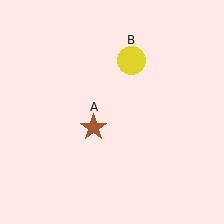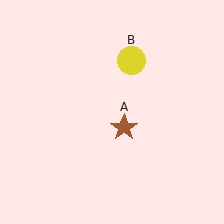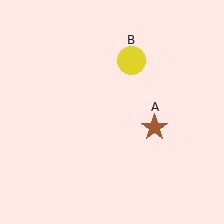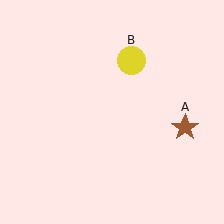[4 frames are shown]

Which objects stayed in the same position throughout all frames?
Yellow circle (object B) remained stationary.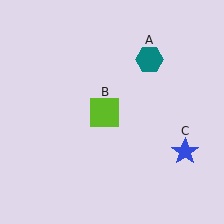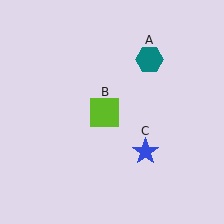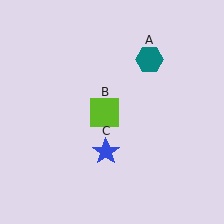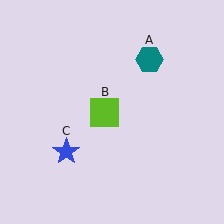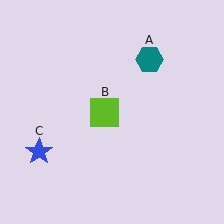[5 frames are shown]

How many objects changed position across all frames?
1 object changed position: blue star (object C).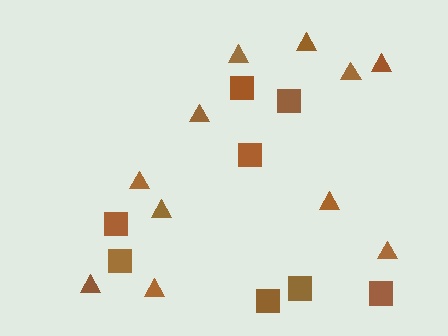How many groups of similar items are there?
There are 2 groups: one group of triangles (11) and one group of squares (8).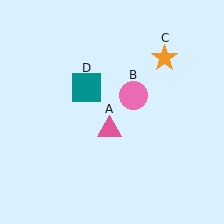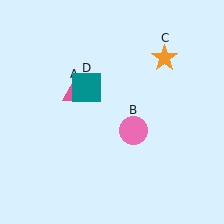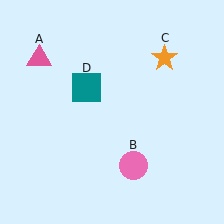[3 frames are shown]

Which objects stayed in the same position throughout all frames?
Orange star (object C) and teal square (object D) remained stationary.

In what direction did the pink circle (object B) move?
The pink circle (object B) moved down.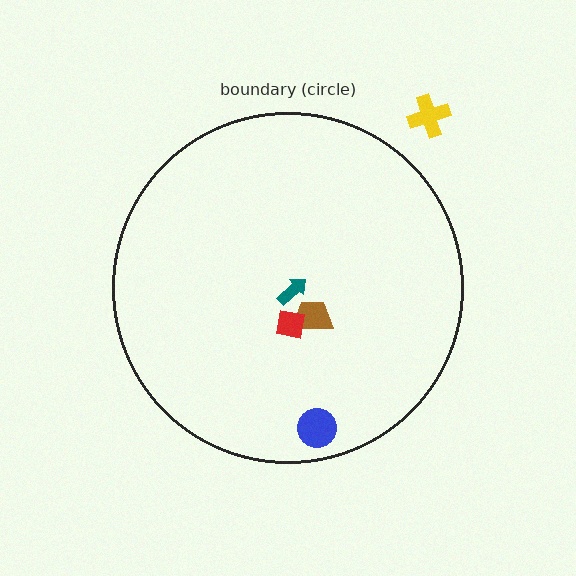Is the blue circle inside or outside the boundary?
Inside.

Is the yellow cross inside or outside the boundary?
Outside.